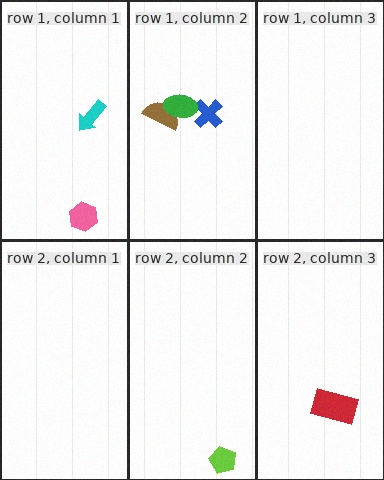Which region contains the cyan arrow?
The row 1, column 1 region.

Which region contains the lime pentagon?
The row 2, column 2 region.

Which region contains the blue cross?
The row 1, column 2 region.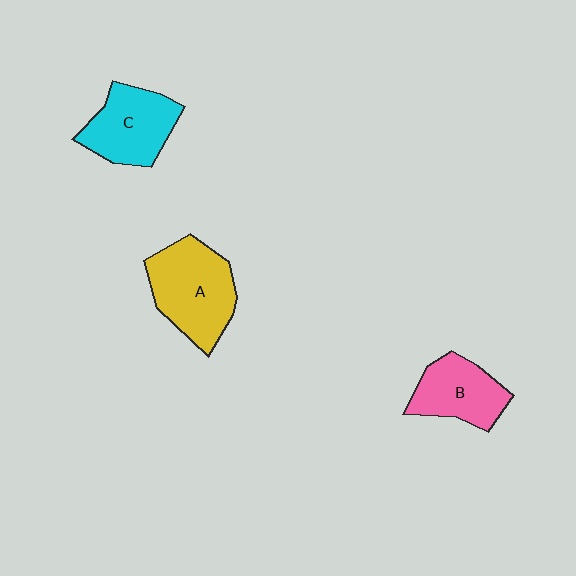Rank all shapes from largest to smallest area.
From largest to smallest: A (yellow), C (cyan), B (pink).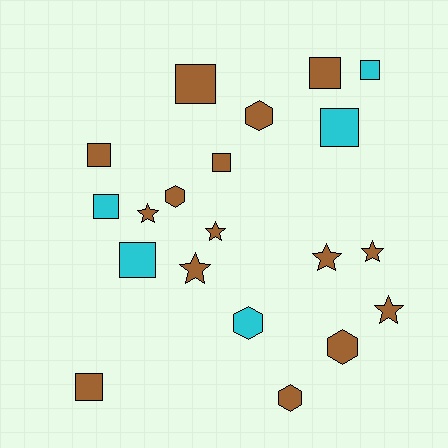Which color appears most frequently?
Brown, with 15 objects.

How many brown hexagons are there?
There are 4 brown hexagons.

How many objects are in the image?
There are 20 objects.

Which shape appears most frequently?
Square, with 9 objects.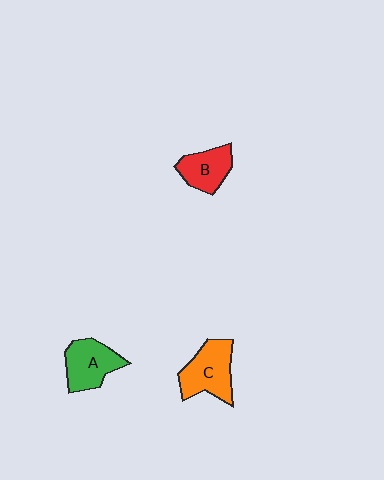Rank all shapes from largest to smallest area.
From largest to smallest: C (orange), A (green), B (red).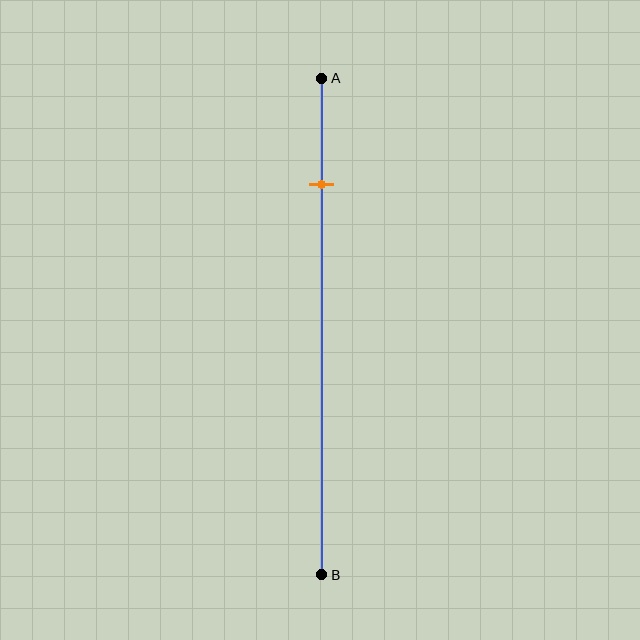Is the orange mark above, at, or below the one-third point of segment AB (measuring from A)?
The orange mark is above the one-third point of segment AB.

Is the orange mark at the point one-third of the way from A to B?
No, the mark is at about 20% from A, not at the 33% one-third point.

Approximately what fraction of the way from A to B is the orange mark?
The orange mark is approximately 20% of the way from A to B.